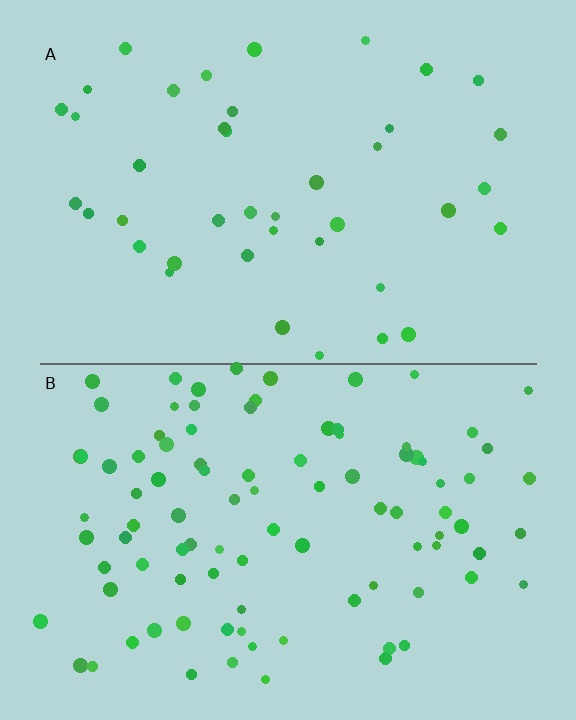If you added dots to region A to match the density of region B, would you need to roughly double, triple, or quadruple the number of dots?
Approximately double.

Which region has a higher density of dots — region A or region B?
B (the bottom).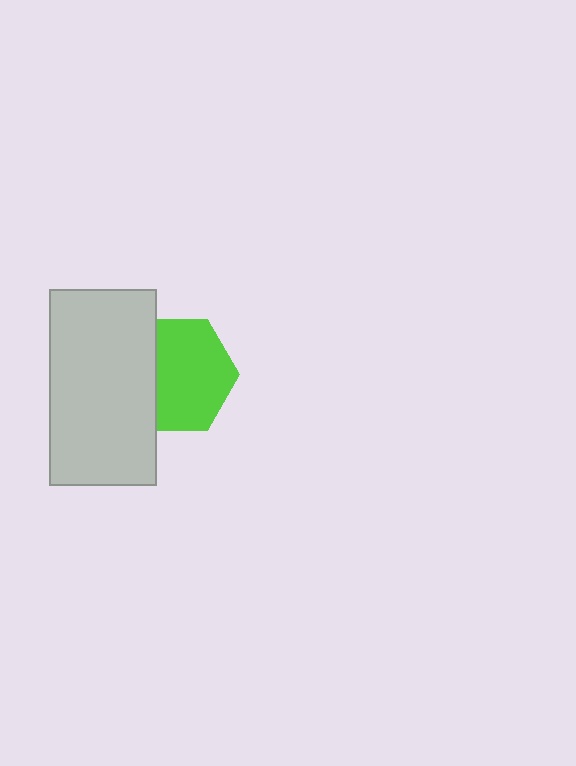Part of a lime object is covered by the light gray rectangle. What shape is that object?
It is a hexagon.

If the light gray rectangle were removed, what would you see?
You would see the complete lime hexagon.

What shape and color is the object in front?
The object in front is a light gray rectangle.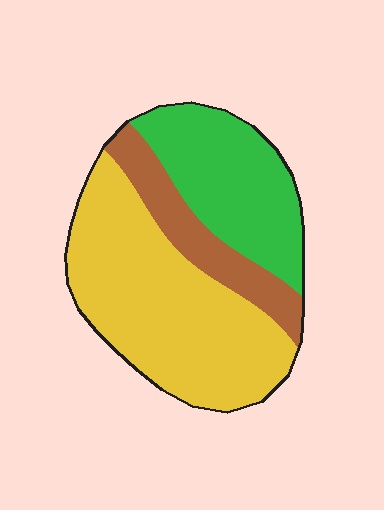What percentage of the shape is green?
Green takes up between a quarter and a half of the shape.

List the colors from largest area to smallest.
From largest to smallest: yellow, green, brown.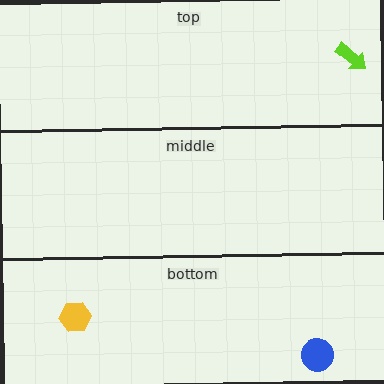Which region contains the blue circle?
The bottom region.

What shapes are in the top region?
The lime arrow.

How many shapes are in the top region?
1.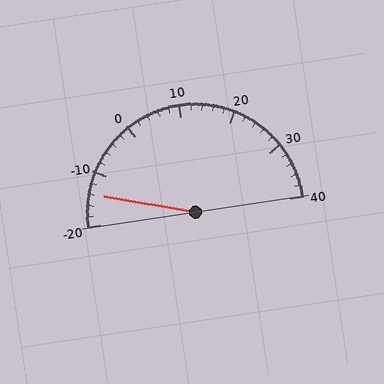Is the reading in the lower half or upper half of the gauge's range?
The reading is in the lower half of the range (-20 to 40).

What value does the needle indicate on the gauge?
The needle indicates approximately -14.